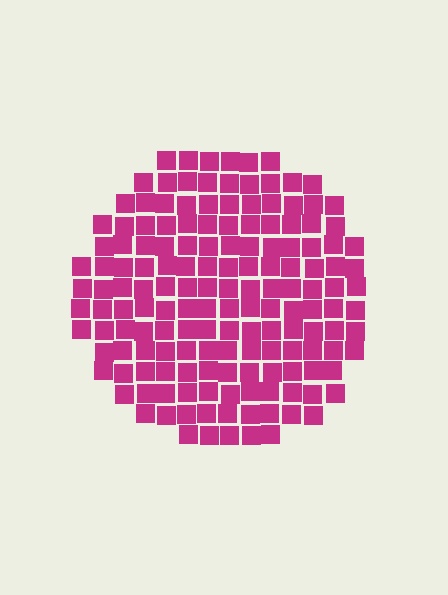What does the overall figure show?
The overall figure shows a circle.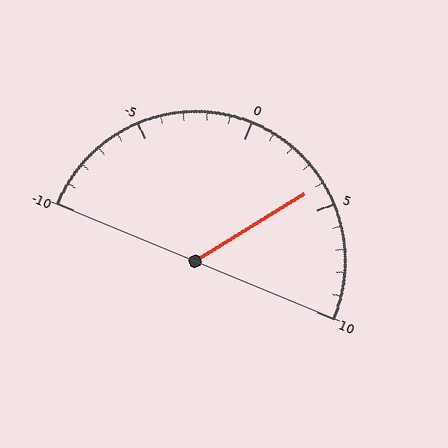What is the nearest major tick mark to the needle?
The nearest major tick mark is 5.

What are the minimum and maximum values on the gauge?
The gauge ranges from -10 to 10.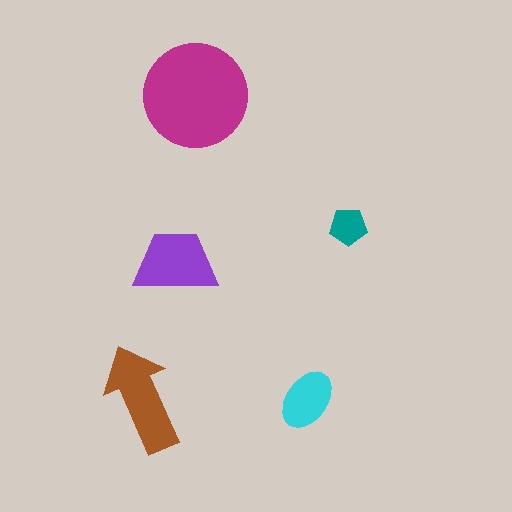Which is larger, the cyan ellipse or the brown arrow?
The brown arrow.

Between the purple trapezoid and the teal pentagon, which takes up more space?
The purple trapezoid.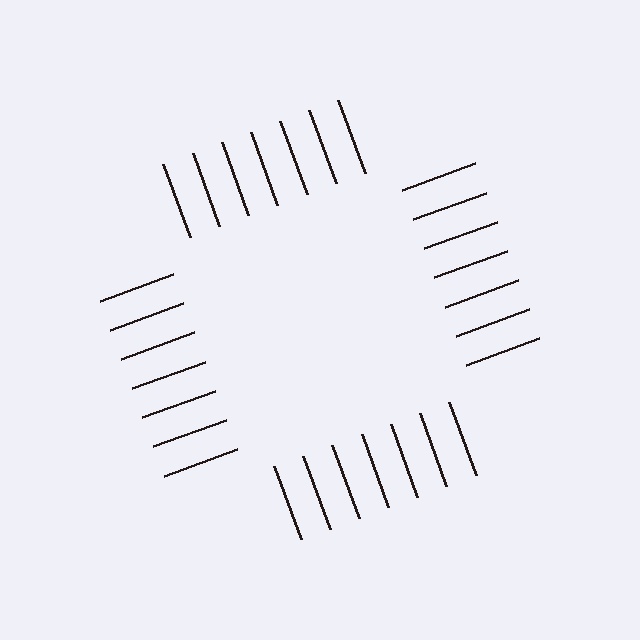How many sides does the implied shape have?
4 sides — the line-ends trace a square.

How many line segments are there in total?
28 — 7 along each of the 4 edges.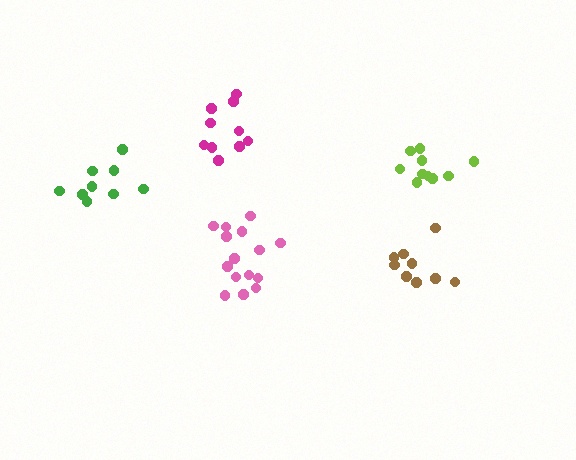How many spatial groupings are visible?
There are 5 spatial groupings.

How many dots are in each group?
Group 1: 9 dots, Group 2: 10 dots, Group 3: 9 dots, Group 4: 10 dots, Group 5: 15 dots (53 total).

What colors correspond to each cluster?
The clusters are colored: green, magenta, brown, lime, pink.